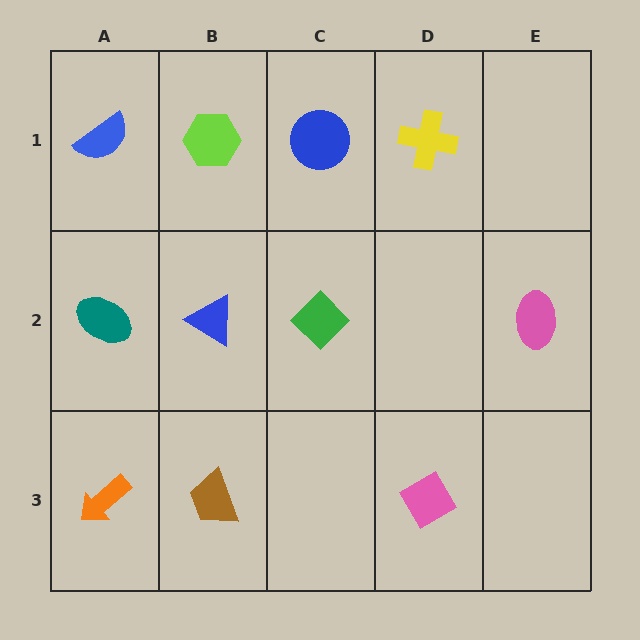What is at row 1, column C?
A blue circle.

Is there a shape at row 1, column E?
No, that cell is empty.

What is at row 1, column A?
A blue semicircle.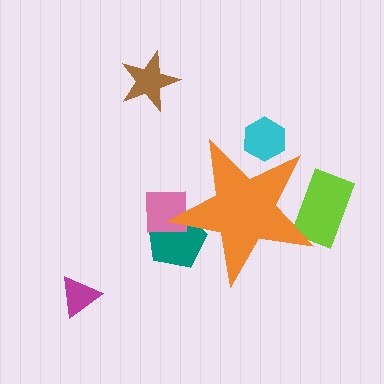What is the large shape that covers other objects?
An orange star.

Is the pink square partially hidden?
Yes, the pink square is partially hidden behind the orange star.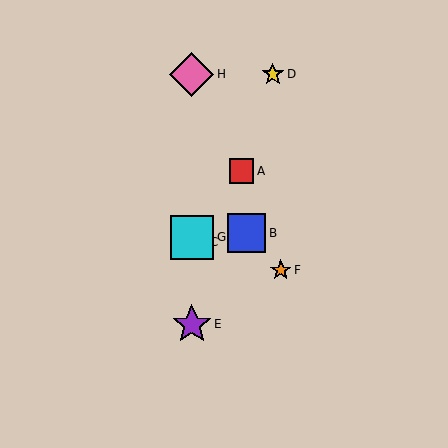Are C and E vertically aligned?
Yes, both are at x≈192.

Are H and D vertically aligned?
No, H is at x≈192 and D is at x≈273.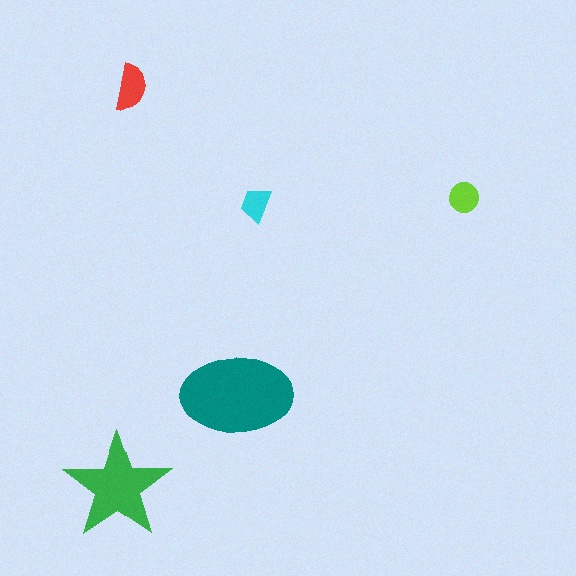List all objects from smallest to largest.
The cyan trapezoid, the lime circle, the red semicircle, the green star, the teal ellipse.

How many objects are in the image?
There are 5 objects in the image.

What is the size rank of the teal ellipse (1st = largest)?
1st.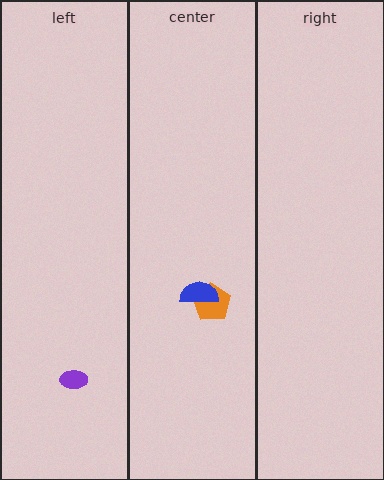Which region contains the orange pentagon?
The center region.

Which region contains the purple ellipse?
The left region.